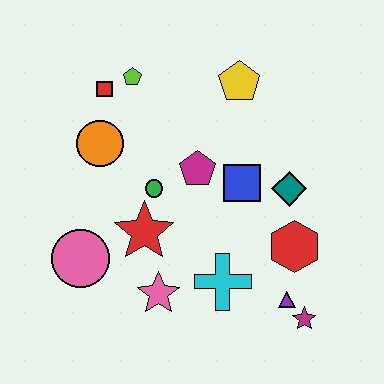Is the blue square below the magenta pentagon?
Yes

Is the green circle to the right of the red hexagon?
No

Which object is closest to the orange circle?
The red square is closest to the orange circle.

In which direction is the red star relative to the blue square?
The red star is to the left of the blue square.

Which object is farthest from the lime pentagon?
The magenta star is farthest from the lime pentagon.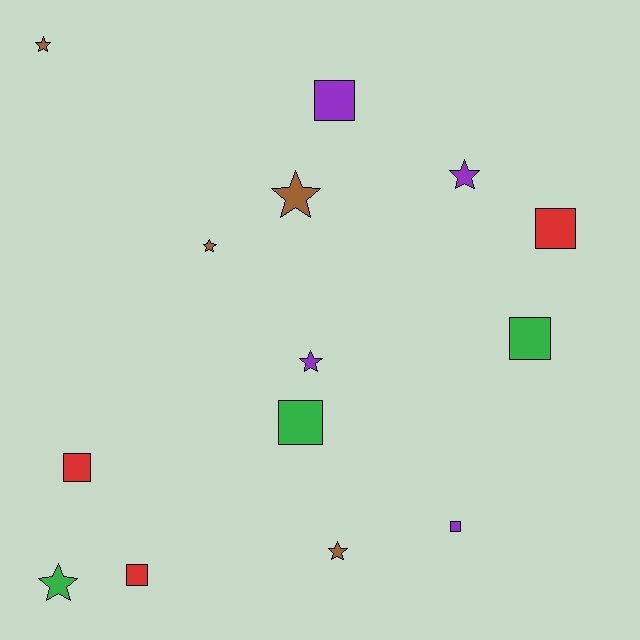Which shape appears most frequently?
Star, with 7 objects.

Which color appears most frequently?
Purple, with 4 objects.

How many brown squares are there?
There are no brown squares.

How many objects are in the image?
There are 14 objects.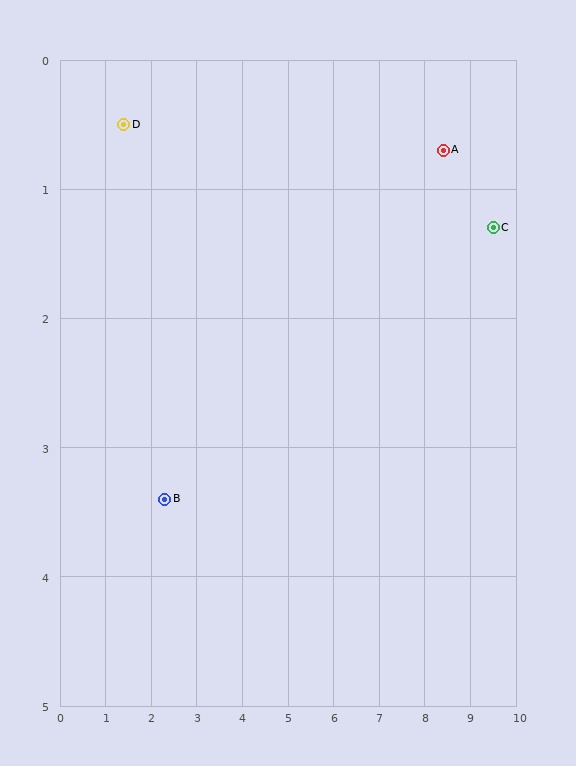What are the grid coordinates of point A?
Point A is at approximately (8.4, 0.7).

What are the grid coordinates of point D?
Point D is at approximately (1.4, 0.5).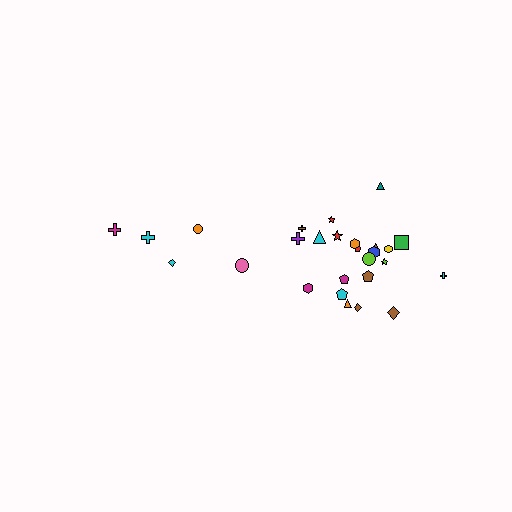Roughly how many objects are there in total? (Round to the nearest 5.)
Roughly 25 objects in total.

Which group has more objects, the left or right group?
The right group.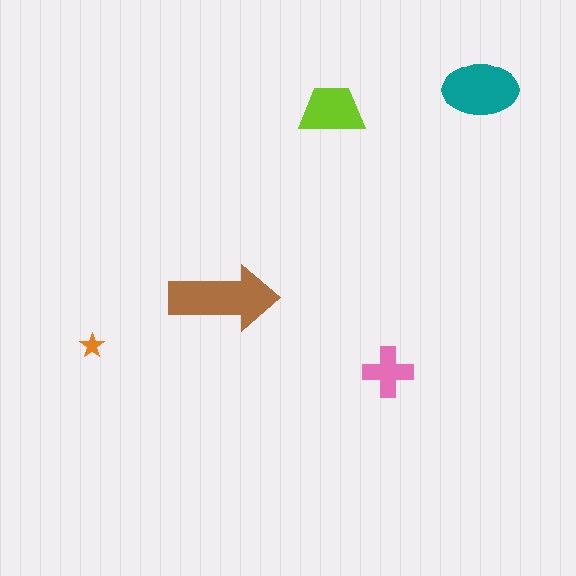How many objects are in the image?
There are 5 objects in the image.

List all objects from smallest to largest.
The orange star, the pink cross, the lime trapezoid, the teal ellipse, the brown arrow.